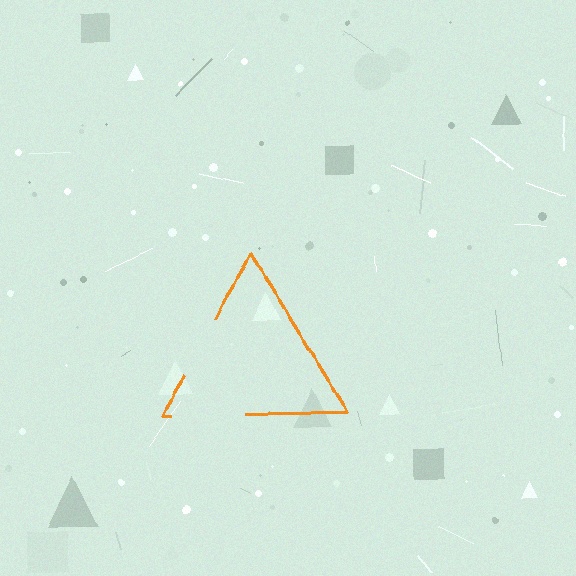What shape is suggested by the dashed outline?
The dashed outline suggests a triangle.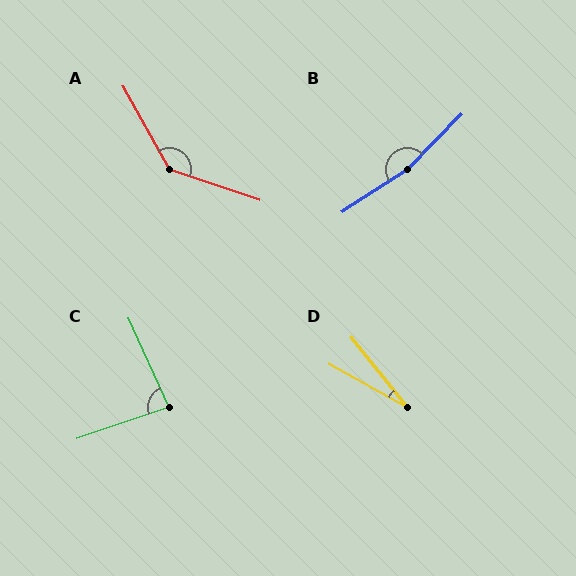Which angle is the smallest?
D, at approximately 22 degrees.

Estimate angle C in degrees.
Approximately 84 degrees.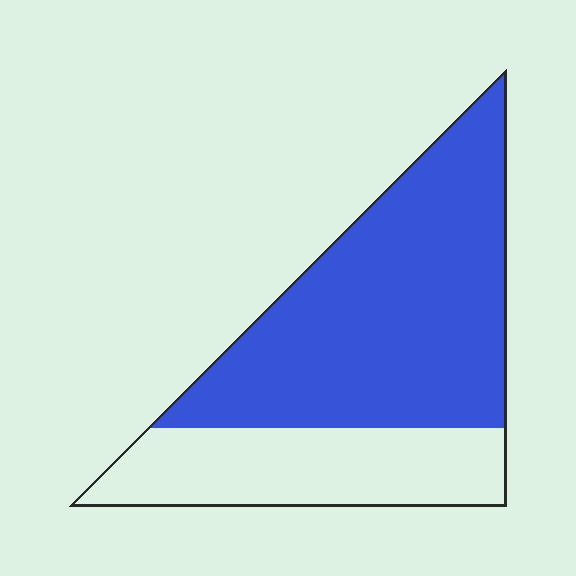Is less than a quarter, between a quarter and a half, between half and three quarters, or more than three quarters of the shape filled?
Between half and three quarters.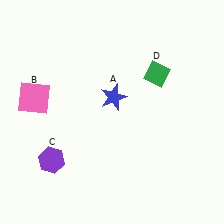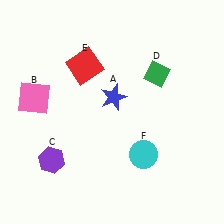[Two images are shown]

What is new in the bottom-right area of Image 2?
A cyan circle (F) was added in the bottom-right area of Image 2.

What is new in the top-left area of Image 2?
A red square (E) was added in the top-left area of Image 2.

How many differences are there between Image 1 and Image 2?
There are 2 differences between the two images.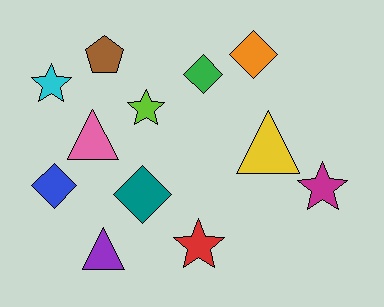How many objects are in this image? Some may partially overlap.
There are 12 objects.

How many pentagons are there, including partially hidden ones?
There is 1 pentagon.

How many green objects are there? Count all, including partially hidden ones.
There is 1 green object.